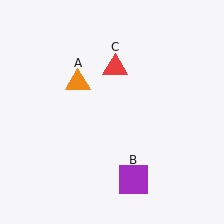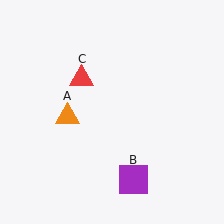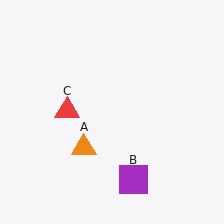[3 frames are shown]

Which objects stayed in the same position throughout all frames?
Purple square (object B) remained stationary.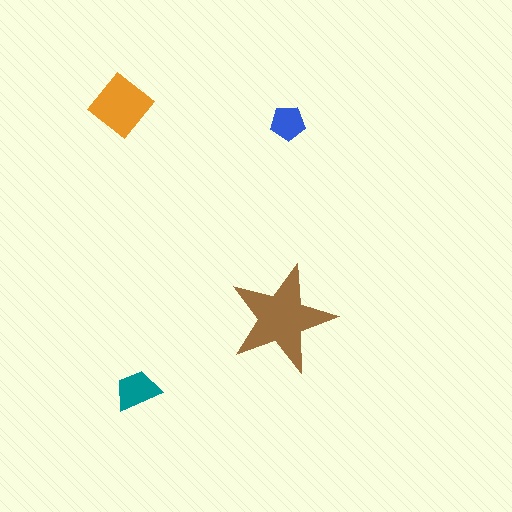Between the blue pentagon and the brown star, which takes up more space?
The brown star.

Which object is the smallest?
The blue pentagon.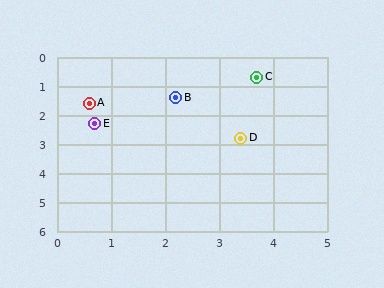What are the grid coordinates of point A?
Point A is at approximately (0.6, 1.6).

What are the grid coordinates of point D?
Point D is at approximately (3.4, 2.8).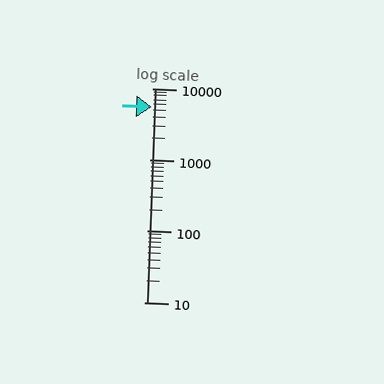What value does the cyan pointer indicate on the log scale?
The pointer indicates approximately 5500.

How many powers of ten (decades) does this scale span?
The scale spans 3 decades, from 10 to 10000.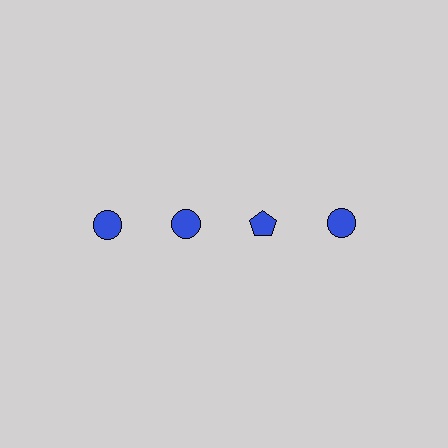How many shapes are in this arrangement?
There are 4 shapes arranged in a grid pattern.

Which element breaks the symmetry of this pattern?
The blue pentagon in the top row, center column breaks the symmetry. All other shapes are blue circles.